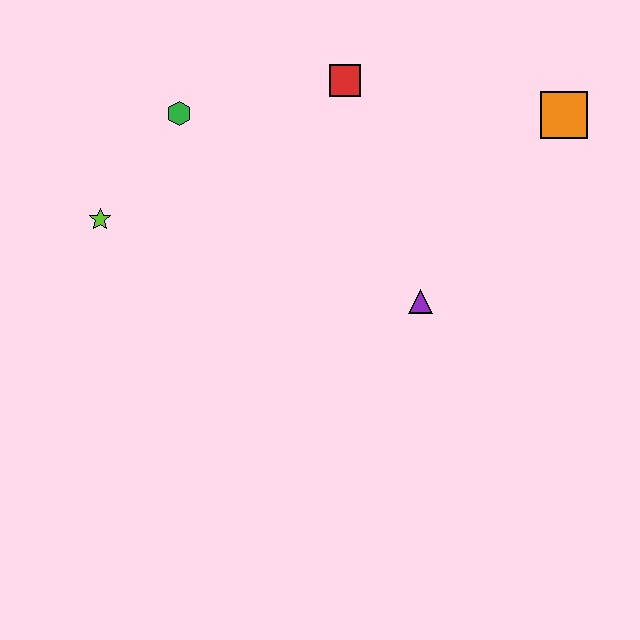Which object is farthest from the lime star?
The orange square is farthest from the lime star.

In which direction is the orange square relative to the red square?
The orange square is to the right of the red square.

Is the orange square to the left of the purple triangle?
No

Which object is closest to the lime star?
The green hexagon is closest to the lime star.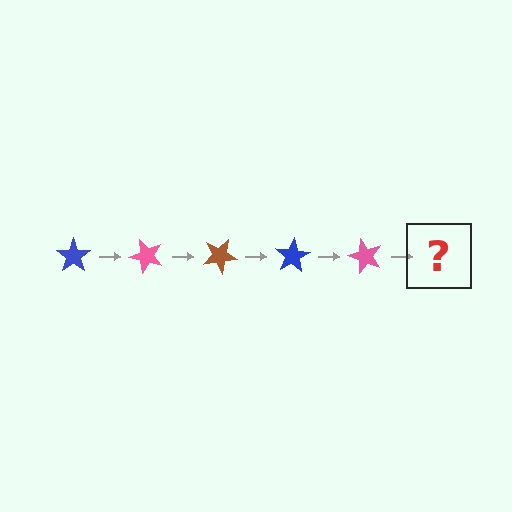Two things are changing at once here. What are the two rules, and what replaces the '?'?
The two rules are that it rotates 50 degrees each step and the color cycles through blue, pink, and brown. The '?' should be a brown star, rotated 250 degrees from the start.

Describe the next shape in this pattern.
It should be a brown star, rotated 250 degrees from the start.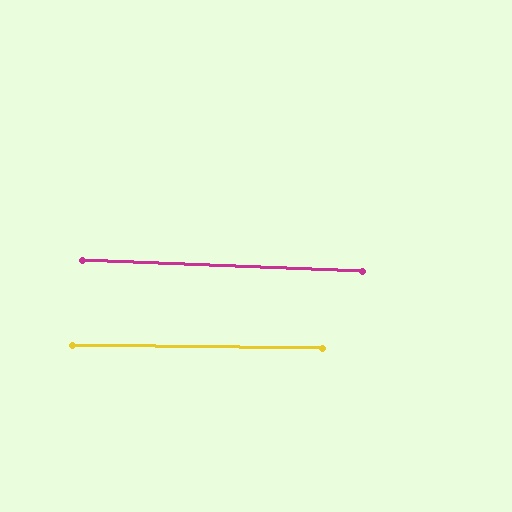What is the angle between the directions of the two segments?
Approximately 2 degrees.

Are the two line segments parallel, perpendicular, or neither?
Parallel — their directions differ by only 1.6°.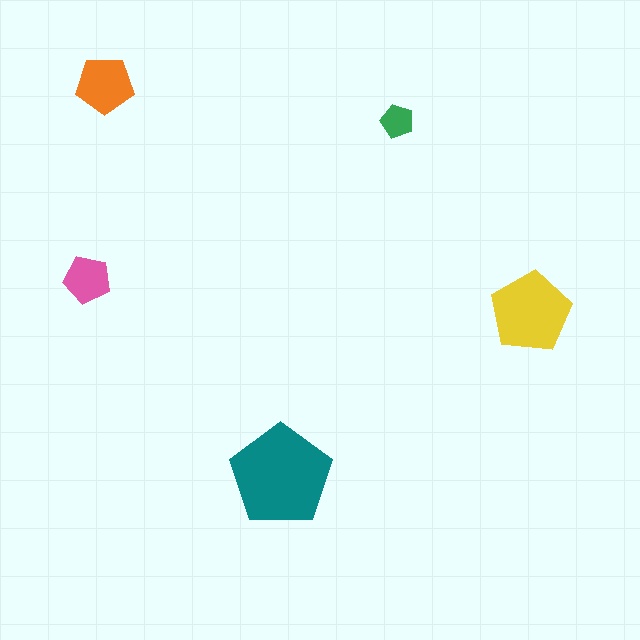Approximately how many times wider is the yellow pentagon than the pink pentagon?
About 1.5 times wider.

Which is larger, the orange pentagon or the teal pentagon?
The teal one.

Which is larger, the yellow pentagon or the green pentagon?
The yellow one.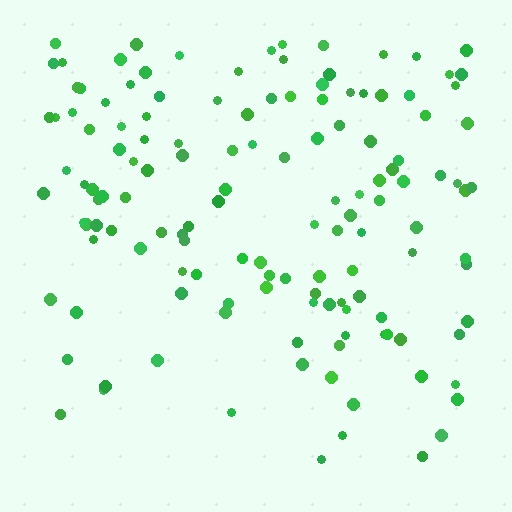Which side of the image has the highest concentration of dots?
The top.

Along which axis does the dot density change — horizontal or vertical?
Vertical.